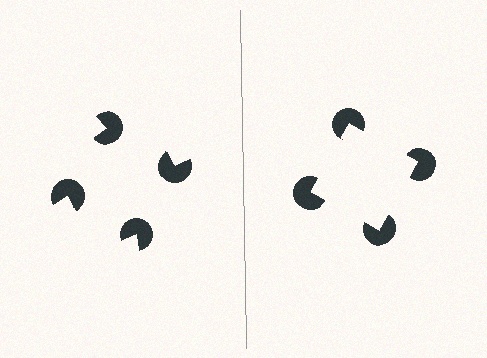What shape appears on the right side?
An illusory square.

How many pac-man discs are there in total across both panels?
8 — 4 on each side.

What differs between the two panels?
The pac-man discs are positioned identically on both sides; only the wedge orientations differ. On the right they align to a square; on the left they are misaligned.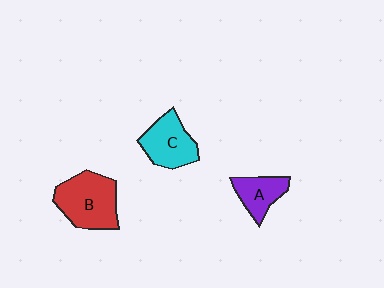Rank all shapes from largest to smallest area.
From largest to smallest: B (red), C (cyan), A (purple).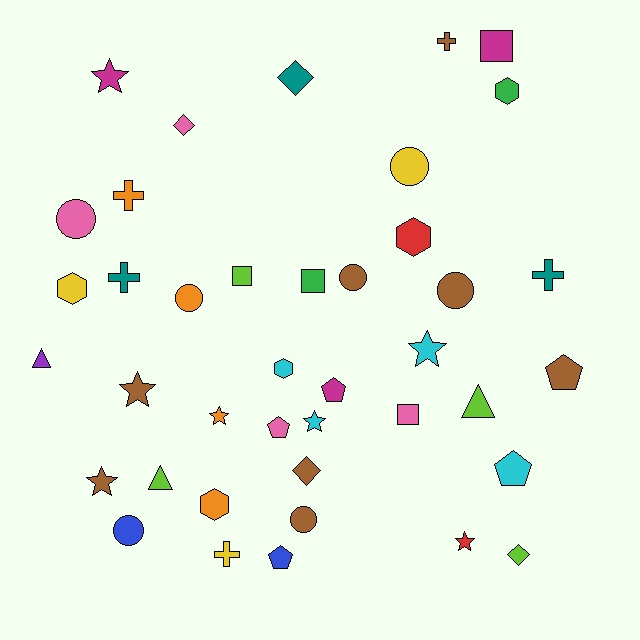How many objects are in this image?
There are 40 objects.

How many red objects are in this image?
There are 2 red objects.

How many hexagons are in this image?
There are 5 hexagons.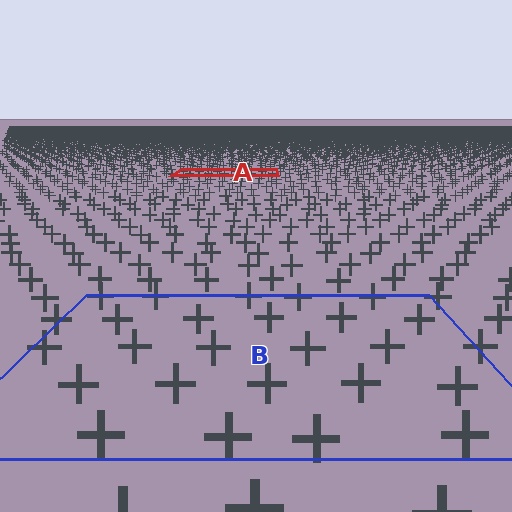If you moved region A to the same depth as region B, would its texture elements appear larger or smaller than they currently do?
They would appear larger. At a closer depth, the same texture elements are projected at a bigger on-screen size.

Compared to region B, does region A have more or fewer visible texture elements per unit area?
Region A has more texture elements per unit area — they are packed more densely because it is farther away.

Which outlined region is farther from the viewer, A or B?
Region A is farther from the viewer — the texture elements inside it appear smaller and more densely packed.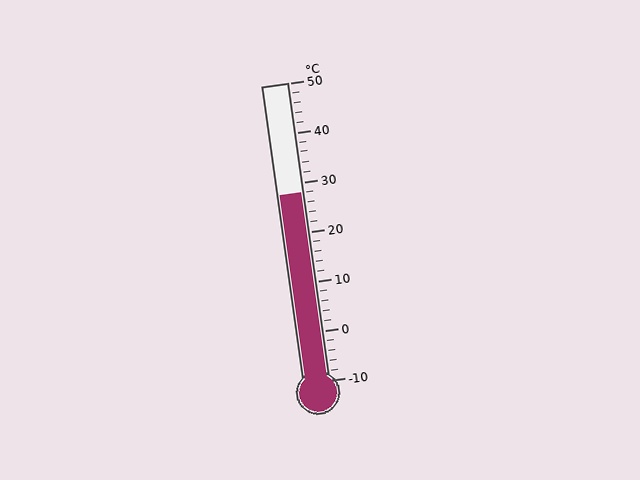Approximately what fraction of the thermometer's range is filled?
The thermometer is filled to approximately 65% of its range.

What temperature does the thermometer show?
The thermometer shows approximately 28°C.